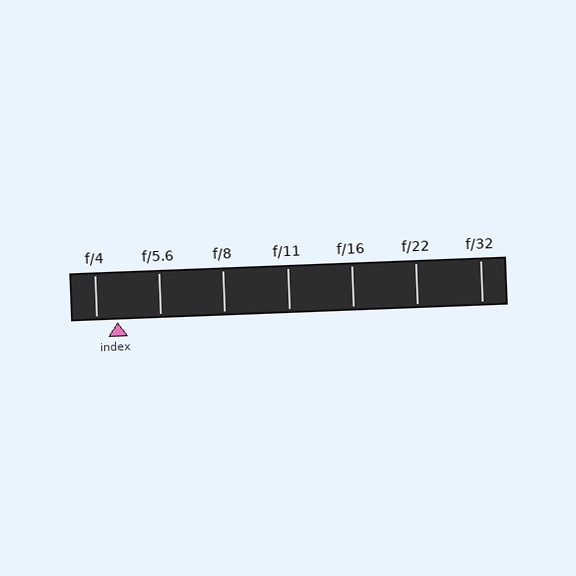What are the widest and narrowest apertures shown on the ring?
The widest aperture shown is f/4 and the narrowest is f/32.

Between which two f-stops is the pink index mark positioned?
The index mark is between f/4 and f/5.6.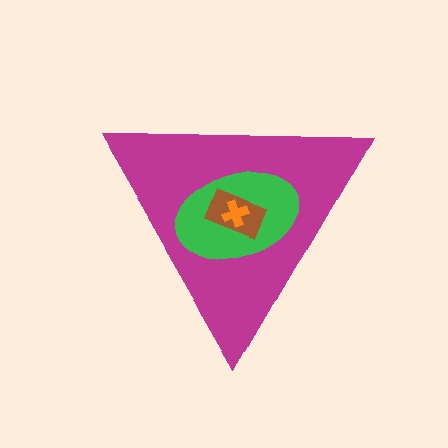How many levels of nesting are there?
4.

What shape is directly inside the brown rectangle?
The orange cross.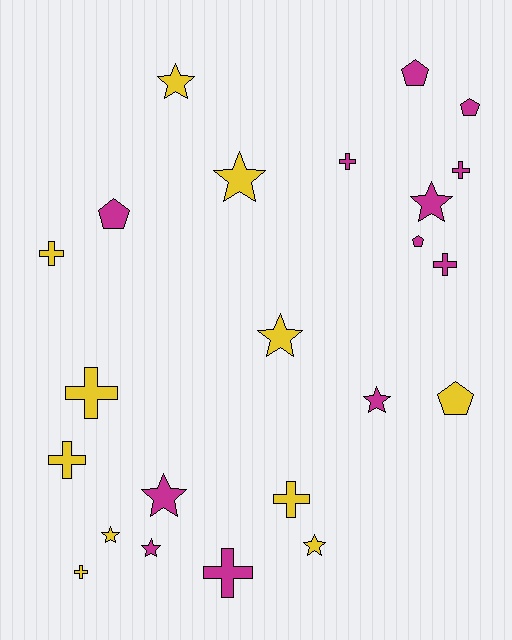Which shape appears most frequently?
Star, with 9 objects.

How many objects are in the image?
There are 23 objects.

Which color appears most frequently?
Magenta, with 12 objects.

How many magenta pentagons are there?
There are 4 magenta pentagons.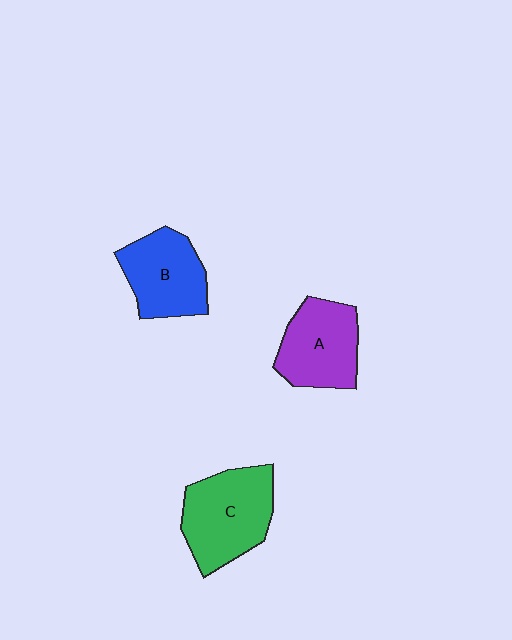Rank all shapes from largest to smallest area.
From largest to smallest: C (green), A (purple), B (blue).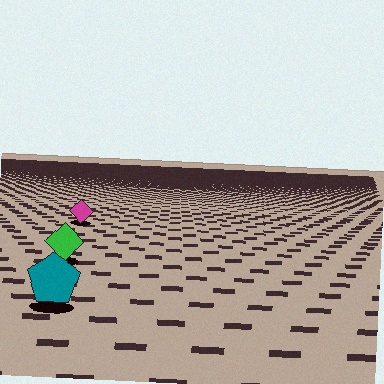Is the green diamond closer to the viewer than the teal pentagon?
No. The teal pentagon is closer — you can tell from the texture gradient: the ground texture is coarser near it.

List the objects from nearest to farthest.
From nearest to farthest: the teal pentagon, the green diamond, the magenta diamond.